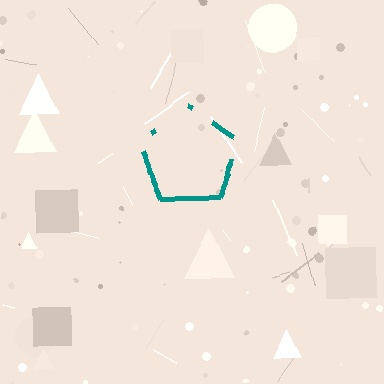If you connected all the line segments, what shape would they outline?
They would outline a pentagon.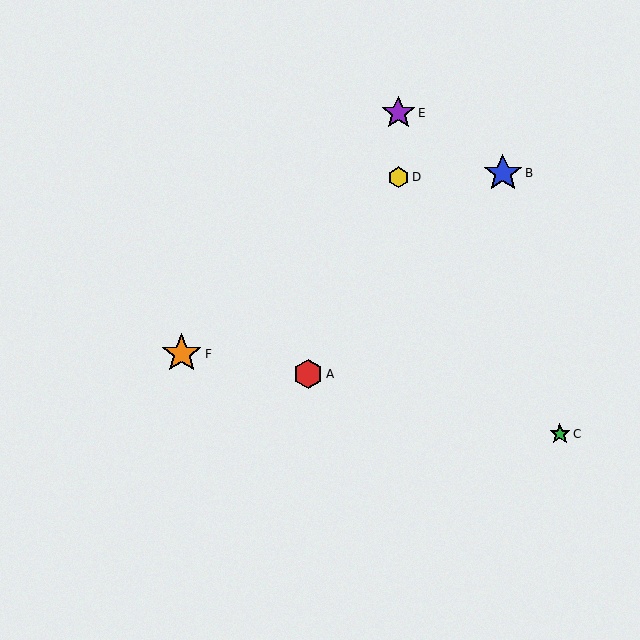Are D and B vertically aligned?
No, D is at x≈398 and B is at x≈503.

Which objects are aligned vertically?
Objects D, E are aligned vertically.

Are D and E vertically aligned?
Yes, both are at x≈398.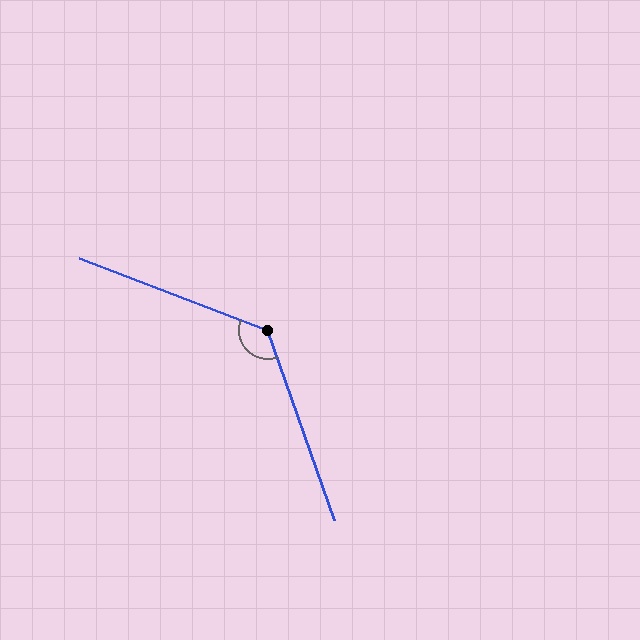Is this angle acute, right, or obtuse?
It is obtuse.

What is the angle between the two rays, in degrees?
Approximately 130 degrees.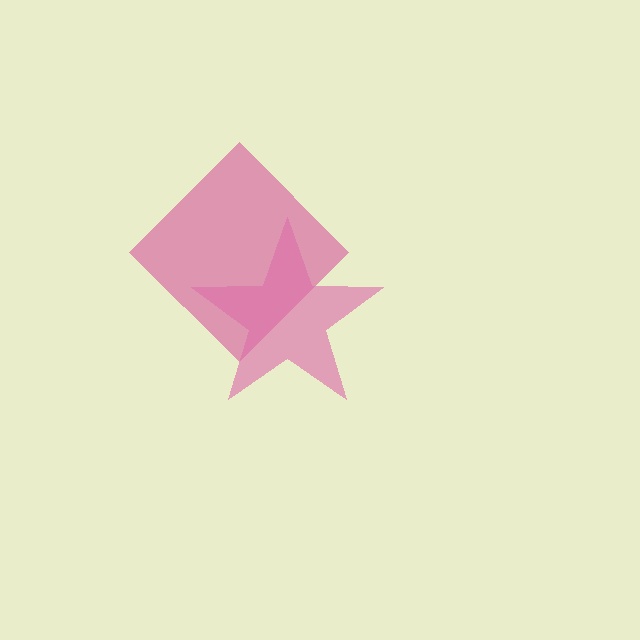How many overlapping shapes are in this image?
There are 2 overlapping shapes in the image.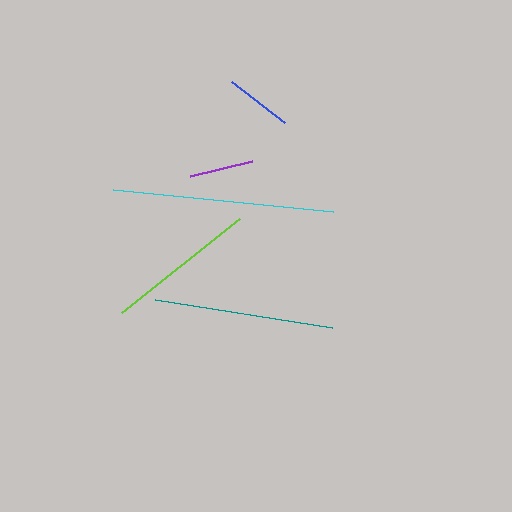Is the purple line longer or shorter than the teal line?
The teal line is longer than the purple line.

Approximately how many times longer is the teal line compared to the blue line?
The teal line is approximately 2.7 times the length of the blue line.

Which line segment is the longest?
The cyan line is the longest at approximately 221 pixels.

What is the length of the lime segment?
The lime segment is approximately 150 pixels long.